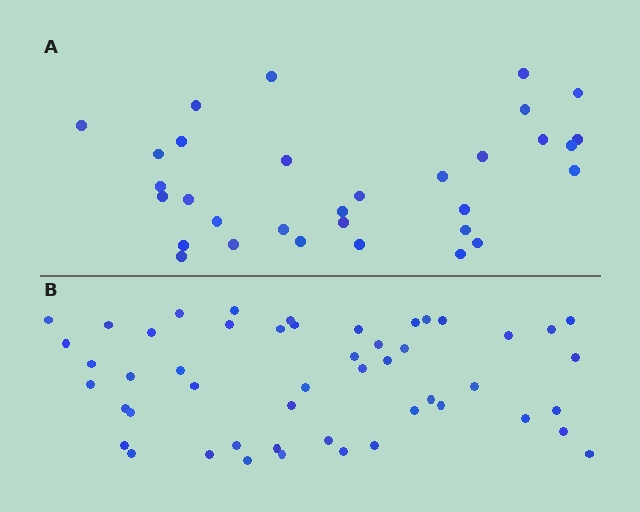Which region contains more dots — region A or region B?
Region B (the bottom region) has more dots.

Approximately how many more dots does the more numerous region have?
Region B has approximately 20 more dots than region A.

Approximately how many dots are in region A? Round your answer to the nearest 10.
About 30 dots. (The exact count is 32, which rounds to 30.)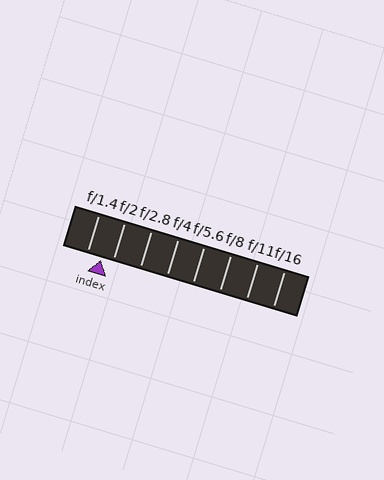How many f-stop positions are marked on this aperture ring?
There are 8 f-stop positions marked.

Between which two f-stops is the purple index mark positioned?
The index mark is between f/1.4 and f/2.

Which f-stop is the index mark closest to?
The index mark is closest to f/2.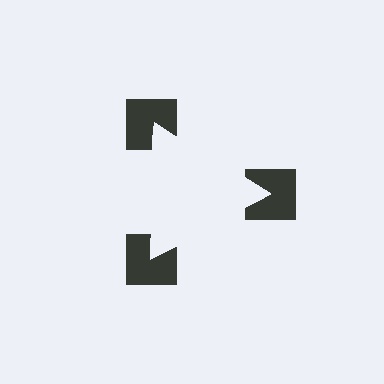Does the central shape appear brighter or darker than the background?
It typically appears slightly brighter than the background, even though no actual brightness change is drawn.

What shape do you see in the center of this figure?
An illusory triangle — its edges are inferred from the aligned wedge cuts in the notched squares, not physically drawn.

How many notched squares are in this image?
There are 3 — one at each vertex of the illusory triangle.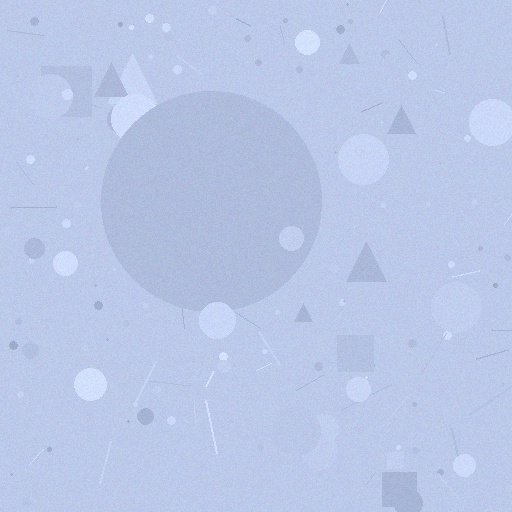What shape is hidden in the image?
A circle is hidden in the image.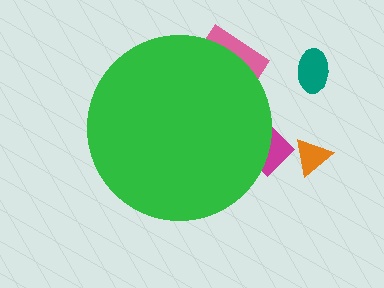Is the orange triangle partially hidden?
No, the orange triangle is fully visible.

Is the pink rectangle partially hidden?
Yes, the pink rectangle is partially hidden behind the green circle.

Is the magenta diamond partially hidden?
Yes, the magenta diamond is partially hidden behind the green circle.